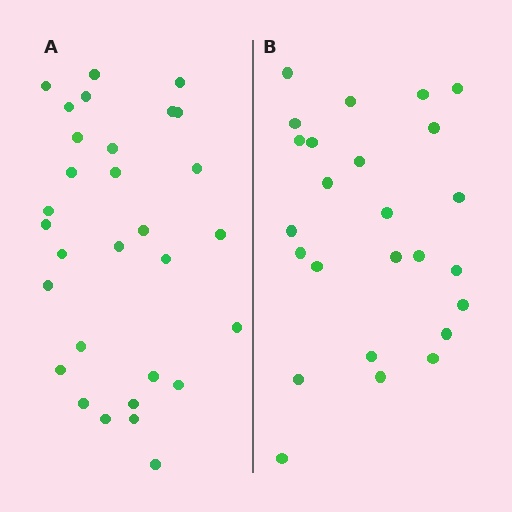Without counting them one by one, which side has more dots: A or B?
Region A (the left region) has more dots.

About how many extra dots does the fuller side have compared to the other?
Region A has about 5 more dots than region B.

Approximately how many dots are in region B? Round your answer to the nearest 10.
About 20 dots. (The exact count is 25, which rounds to 20.)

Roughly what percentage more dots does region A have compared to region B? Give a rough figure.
About 20% more.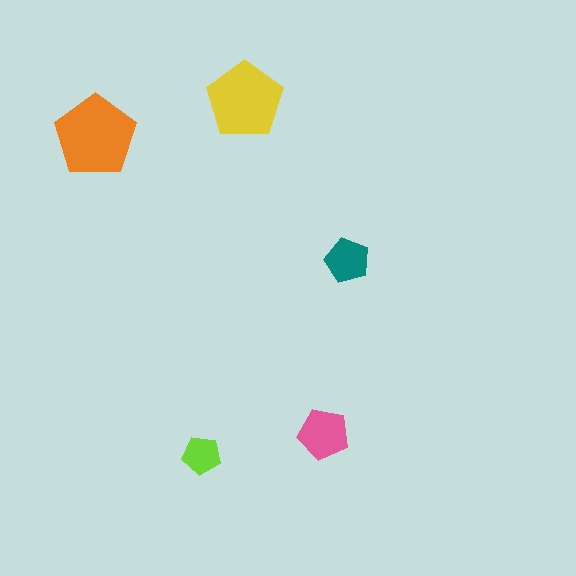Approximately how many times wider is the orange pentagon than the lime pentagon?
About 2 times wider.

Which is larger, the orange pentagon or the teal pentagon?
The orange one.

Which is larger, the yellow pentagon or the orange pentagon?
The orange one.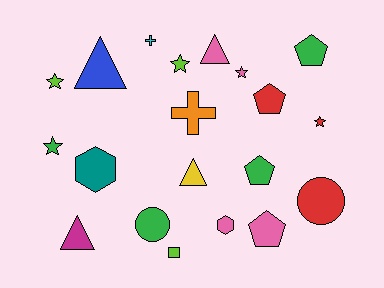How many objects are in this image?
There are 20 objects.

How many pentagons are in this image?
There are 4 pentagons.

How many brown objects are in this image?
There are no brown objects.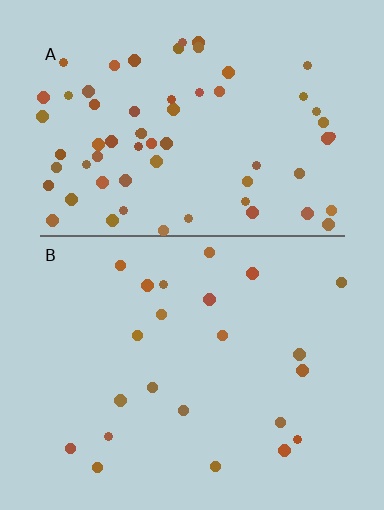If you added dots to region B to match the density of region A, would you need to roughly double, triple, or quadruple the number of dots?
Approximately triple.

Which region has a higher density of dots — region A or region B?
A (the top).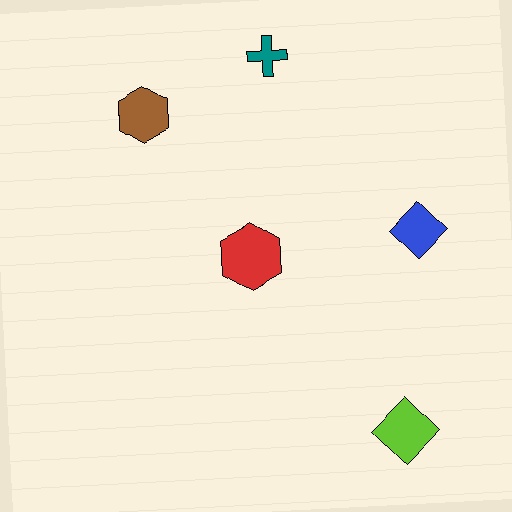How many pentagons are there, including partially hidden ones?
There are no pentagons.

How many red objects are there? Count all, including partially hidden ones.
There is 1 red object.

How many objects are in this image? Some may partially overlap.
There are 5 objects.